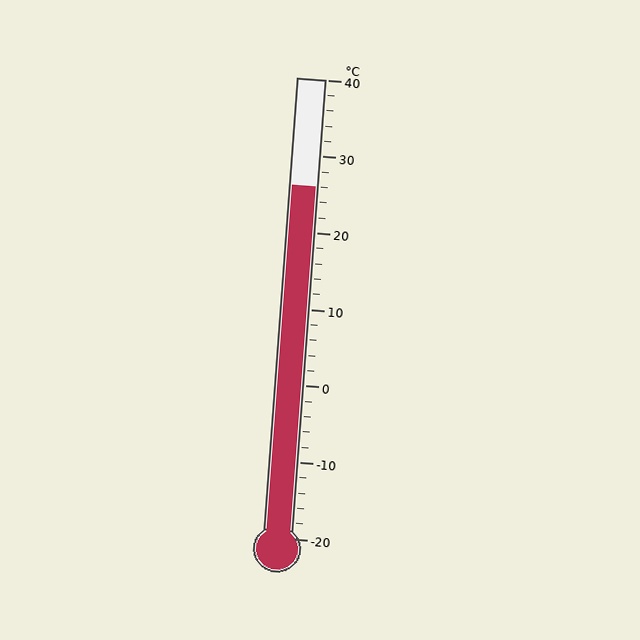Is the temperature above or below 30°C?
The temperature is below 30°C.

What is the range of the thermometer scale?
The thermometer scale ranges from -20°C to 40°C.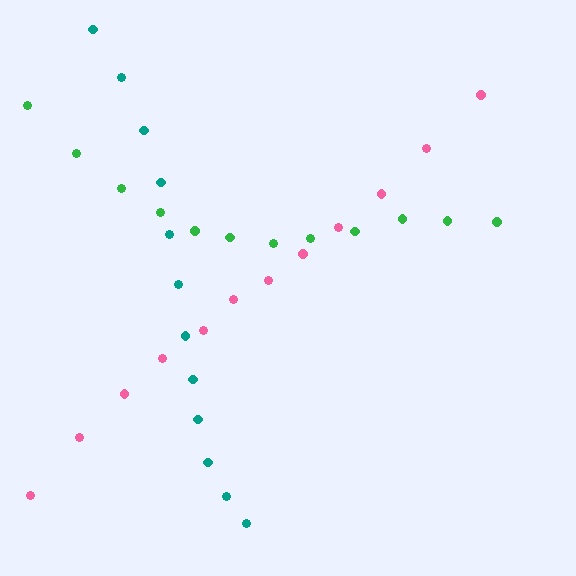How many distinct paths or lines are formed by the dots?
There are 3 distinct paths.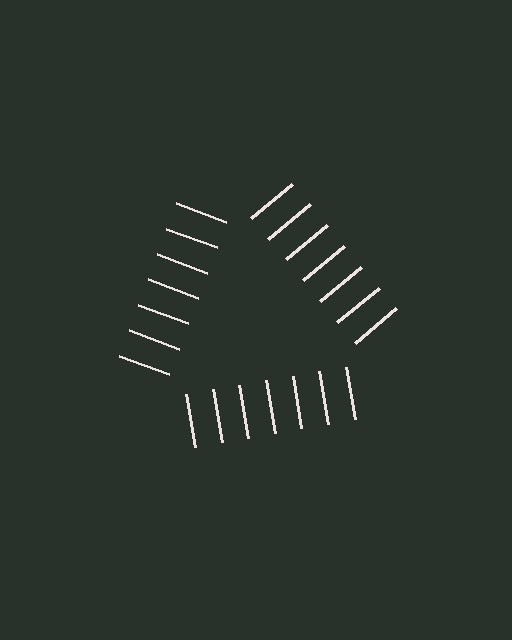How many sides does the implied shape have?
3 sides — the line-ends trace a triangle.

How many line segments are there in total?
21 — 7 along each of the 3 edges.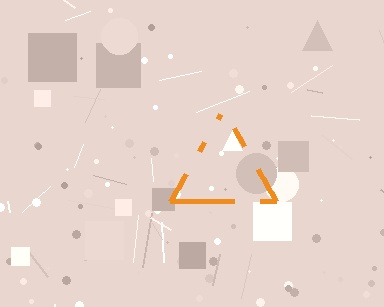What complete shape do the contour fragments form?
The contour fragments form a triangle.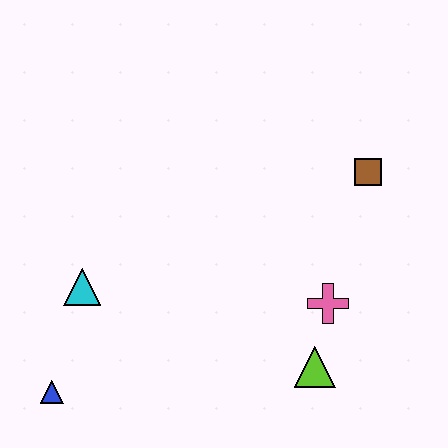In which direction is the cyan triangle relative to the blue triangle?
The cyan triangle is above the blue triangle.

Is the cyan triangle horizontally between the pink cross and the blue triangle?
Yes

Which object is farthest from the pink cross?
The blue triangle is farthest from the pink cross.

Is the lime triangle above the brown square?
No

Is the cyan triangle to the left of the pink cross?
Yes